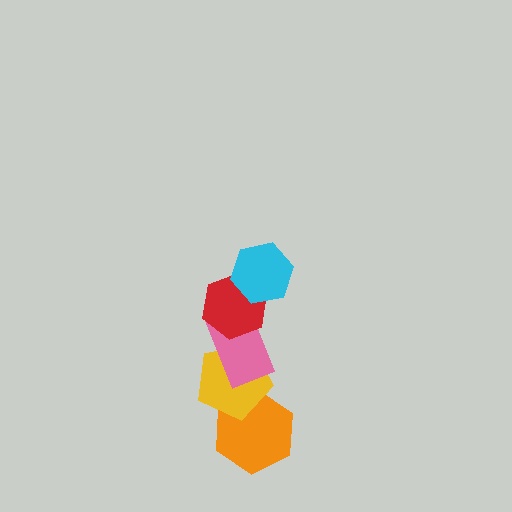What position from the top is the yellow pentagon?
The yellow pentagon is 4th from the top.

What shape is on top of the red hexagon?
The cyan hexagon is on top of the red hexagon.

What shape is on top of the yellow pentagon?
The pink rectangle is on top of the yellow pentagon.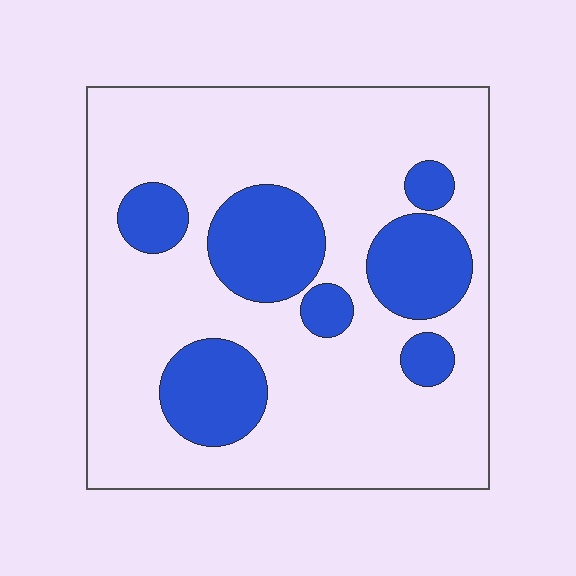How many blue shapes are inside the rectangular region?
7.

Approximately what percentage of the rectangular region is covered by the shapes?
Approximately 25%.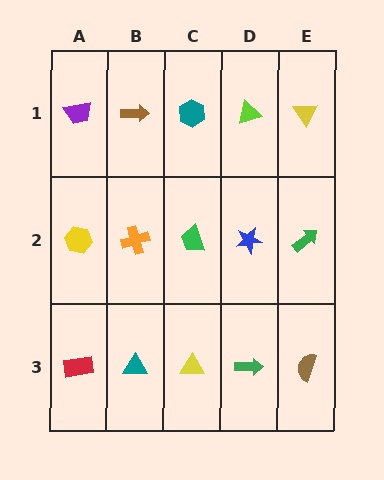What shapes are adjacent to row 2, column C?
A teal hexagon (row 1, column C), a yellow triangle (row 3, column C), an orange cross (row 2, column B), a blue star (row 2, column D).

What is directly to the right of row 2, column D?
A green arrow.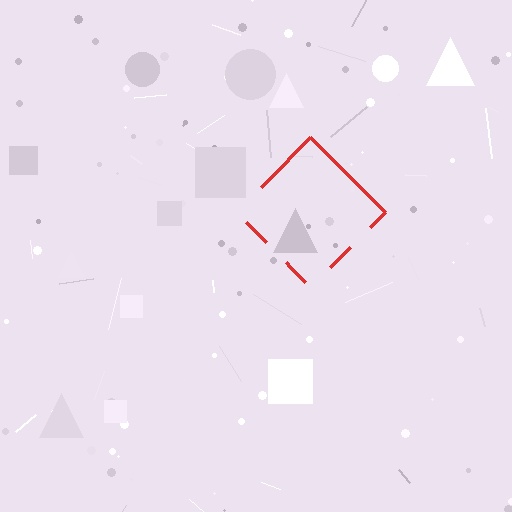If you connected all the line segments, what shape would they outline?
They would outline a diamond.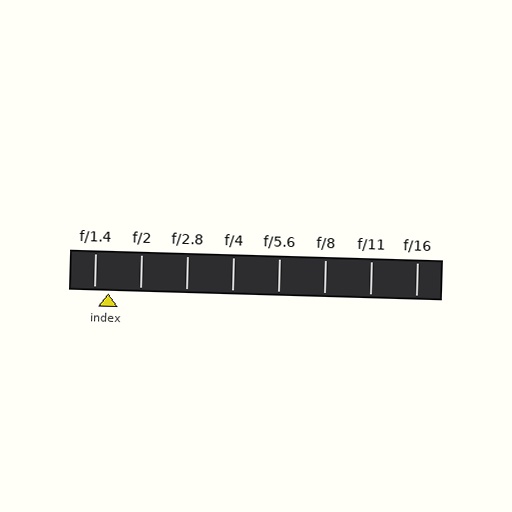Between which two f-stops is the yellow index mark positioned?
The index mark is between f/1.4 and f/2.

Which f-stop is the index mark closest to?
The index mark is closest to f/1.4.